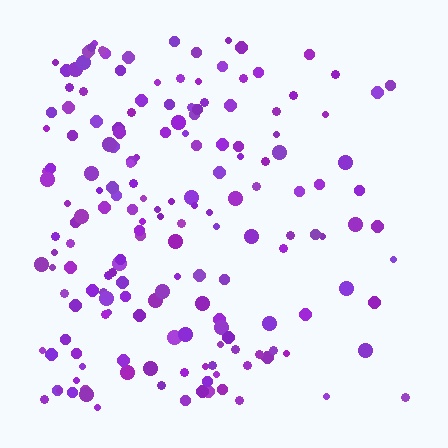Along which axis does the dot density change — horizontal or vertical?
Horizontal.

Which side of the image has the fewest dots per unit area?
The right.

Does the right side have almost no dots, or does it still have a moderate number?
Still a moderate number, just noticeably fewer than the left.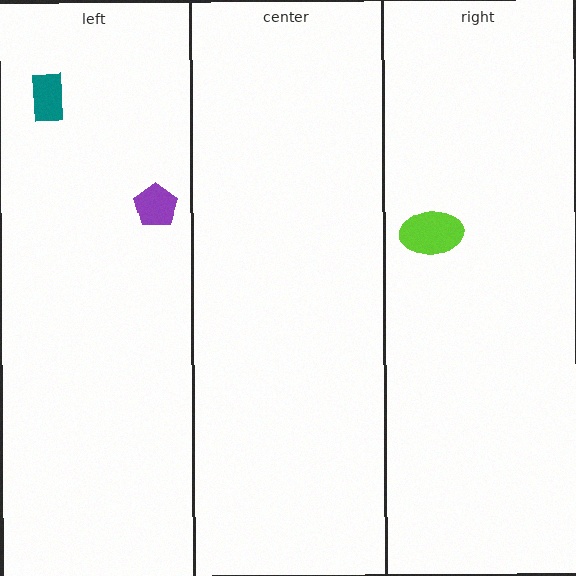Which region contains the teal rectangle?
The left region.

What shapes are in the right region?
The lime ellipse.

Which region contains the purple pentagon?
The left region.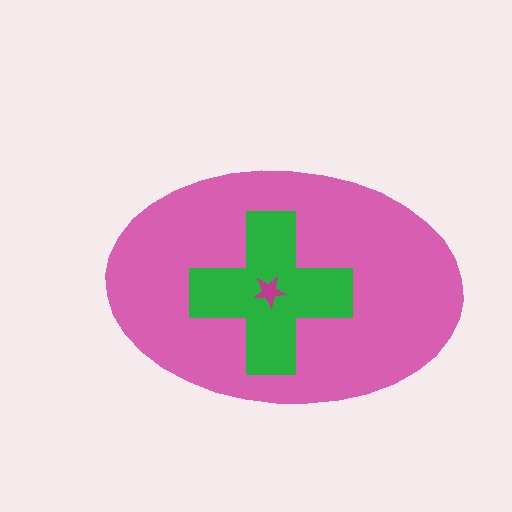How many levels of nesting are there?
3.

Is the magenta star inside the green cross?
Yes.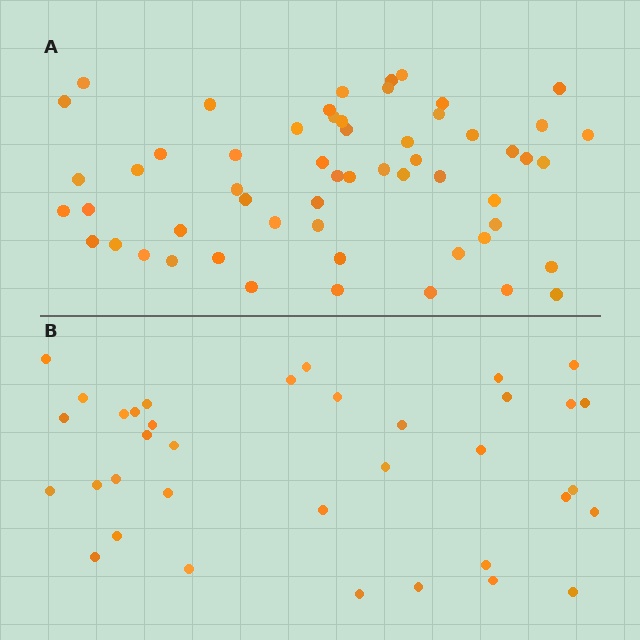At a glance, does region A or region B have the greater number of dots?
Region A (the top region) has more dots.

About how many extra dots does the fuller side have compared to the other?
Region A has approximately 20 more dots than region B.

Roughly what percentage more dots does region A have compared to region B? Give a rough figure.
About 60% more.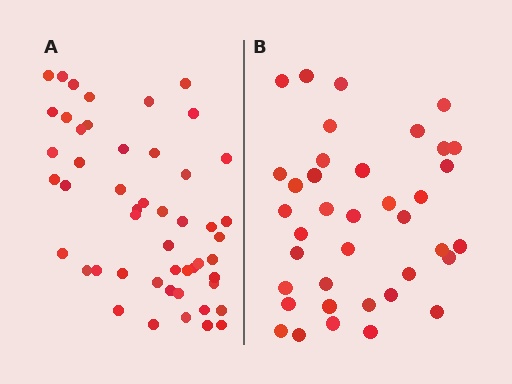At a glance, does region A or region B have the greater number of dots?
Region A (the left region) has more dots.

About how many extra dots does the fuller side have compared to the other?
Region A has roughly 12 or so more dots than region B.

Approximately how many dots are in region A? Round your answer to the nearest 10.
About 50 dots.